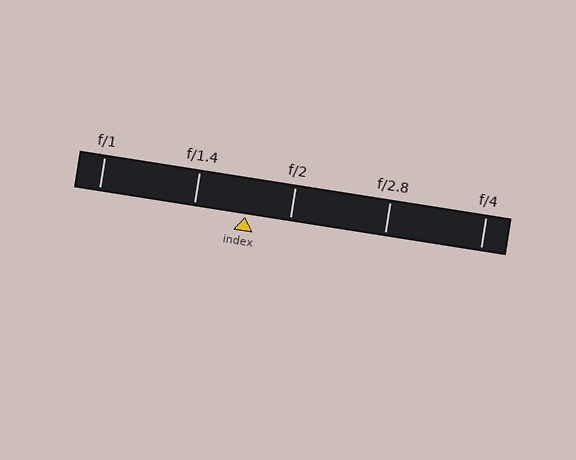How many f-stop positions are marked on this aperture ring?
There are 5 f-stop positions marked.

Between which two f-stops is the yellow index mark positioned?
The index mark is between f/1.4 and f/2.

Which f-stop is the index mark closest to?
The index mark is closest to f/2.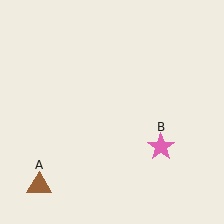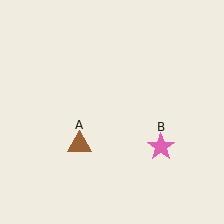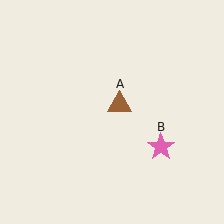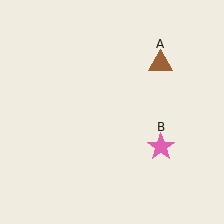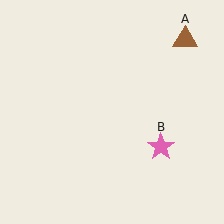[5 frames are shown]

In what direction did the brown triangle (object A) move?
The brown triangle (object A) moved up and to the right.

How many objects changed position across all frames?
1 object changed position: brown triangle (object A).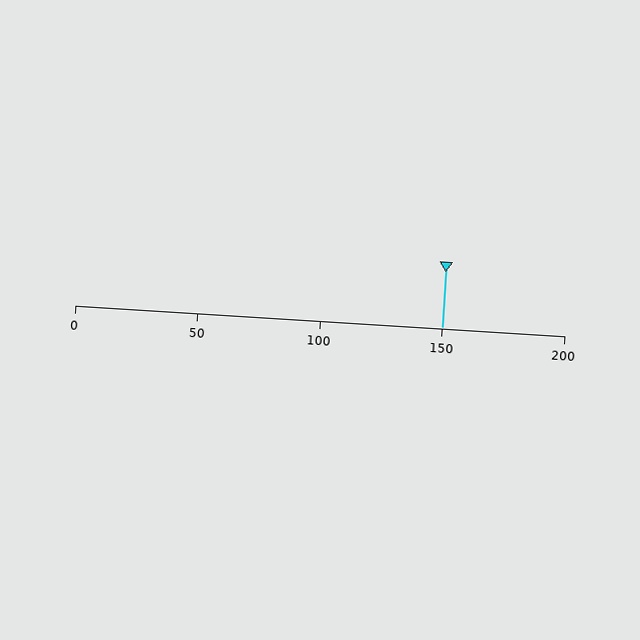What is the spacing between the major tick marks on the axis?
The major ticks are spaced 50 apart.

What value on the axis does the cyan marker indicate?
The marker indicates approximately 150.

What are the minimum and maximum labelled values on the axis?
The axis runs from 0 to 200.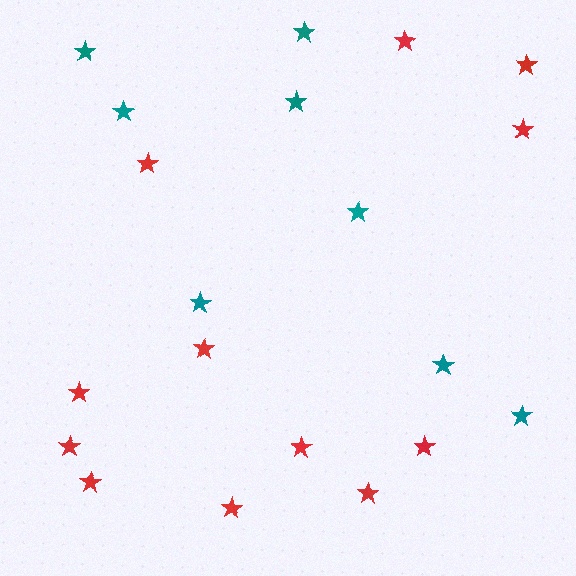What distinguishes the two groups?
There are 2 groups: one group of teal stars (8) and one group of red stars (12).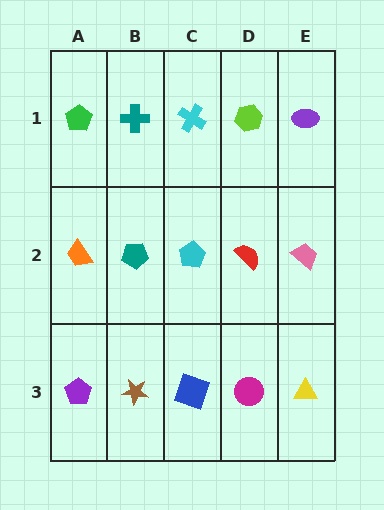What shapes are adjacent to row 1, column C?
A cyan pentagon (row 2, column C), a teal cross (row 1, column B), a lime hexagon (row 1, column D).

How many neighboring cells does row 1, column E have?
2.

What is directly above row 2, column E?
A purple ellipse.